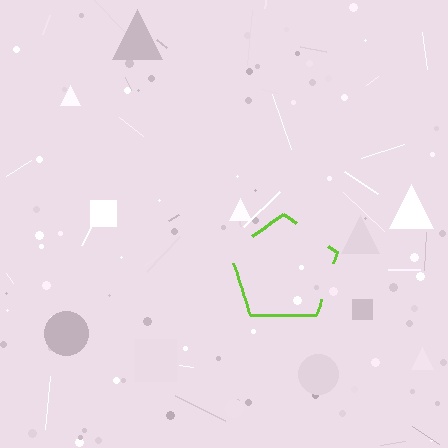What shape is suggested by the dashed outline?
The dashed outline suggests a pentagon.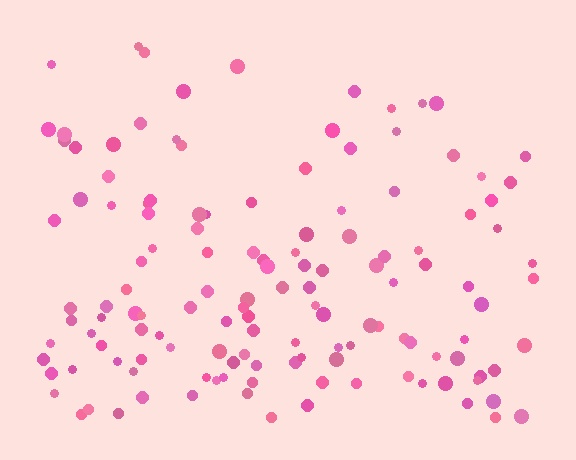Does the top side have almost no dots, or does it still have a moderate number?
Still a moderate number, just noticeably fewer than the bottom.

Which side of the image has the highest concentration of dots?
The bottom.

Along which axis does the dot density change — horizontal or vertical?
Vertical.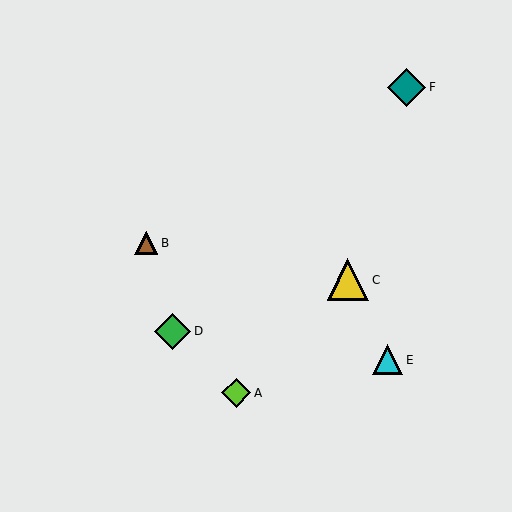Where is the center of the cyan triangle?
The center of the cyan triangle is at (388, 360).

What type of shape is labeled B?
Shape B is a brown triangle.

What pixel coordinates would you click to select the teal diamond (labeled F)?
Click at (407, 87) to select the teal diamond F.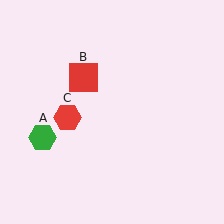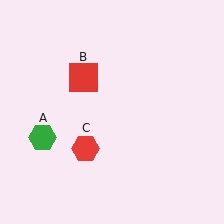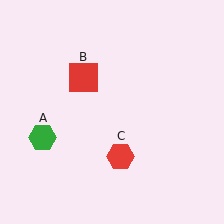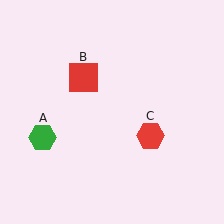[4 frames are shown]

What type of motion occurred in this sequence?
The red hexagon (object C) rotated counterclockwise around the center of the scene.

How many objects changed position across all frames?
1 object changed position: red hexagon (object C).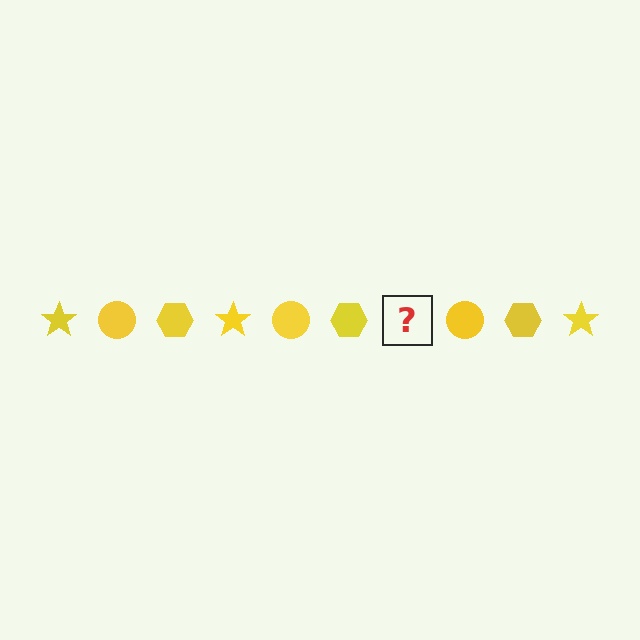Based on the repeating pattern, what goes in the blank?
The blank should be a yellow star.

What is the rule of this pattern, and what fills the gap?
The rule is that the pattern cycles through star, circle, hexagon shapes in yellow. The gap should be filled with a yellow star.